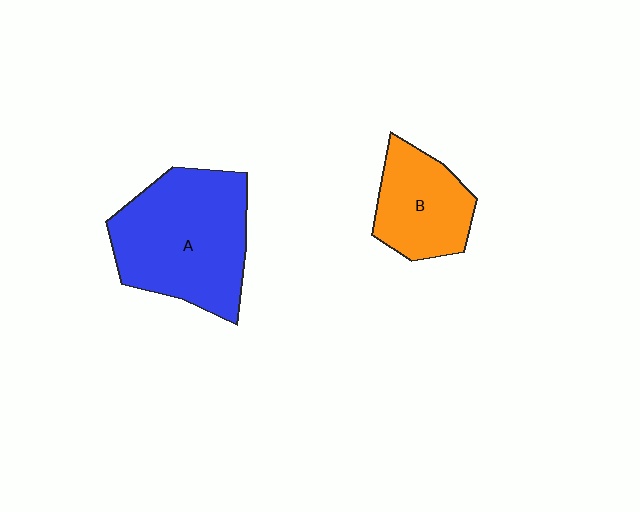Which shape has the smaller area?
Shape B (orange).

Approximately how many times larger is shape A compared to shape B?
Approximately 1.8 times.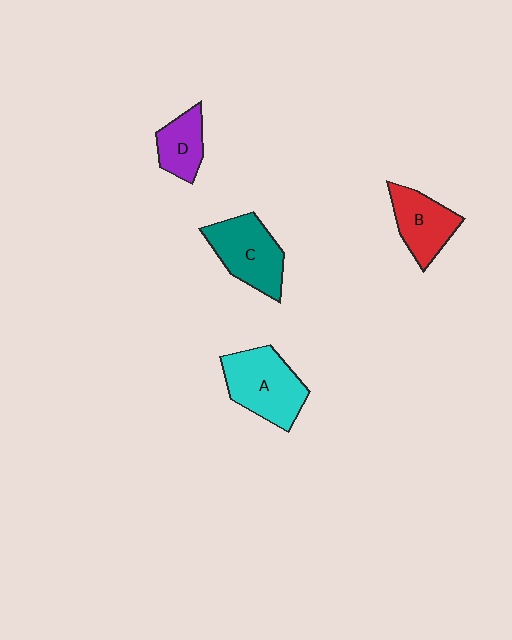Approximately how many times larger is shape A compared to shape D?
Approximately 1.8 times.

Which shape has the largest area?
Shape A (cyan).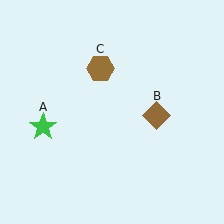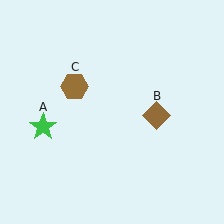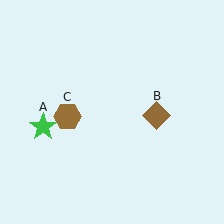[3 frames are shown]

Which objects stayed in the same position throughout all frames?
Green star (object A) and brown diamond (object B) remained stationary.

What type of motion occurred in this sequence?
The brown hexagon (object C) rotated counterclockwise around the center of the scene.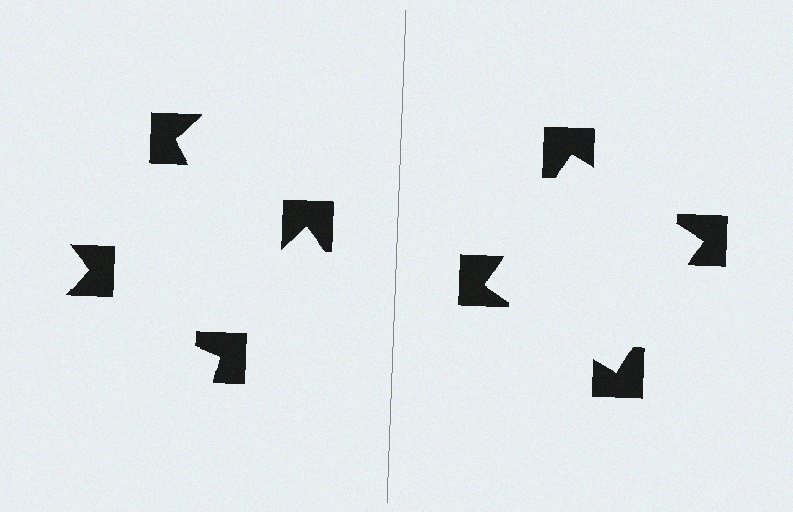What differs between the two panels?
The notched squares are positioned identically on both sides; only the wedge orientations differ. On the right they align to a square; on the left they are misaligned.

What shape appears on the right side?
An illusory square.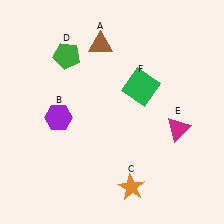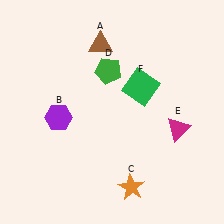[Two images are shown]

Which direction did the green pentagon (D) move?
The green pentagon (D) moved right.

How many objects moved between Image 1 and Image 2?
1 object moved between the two images.